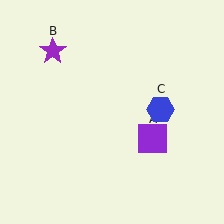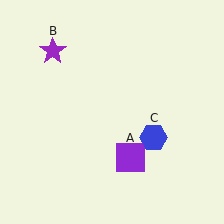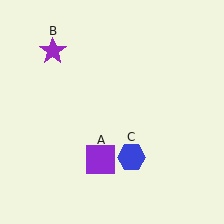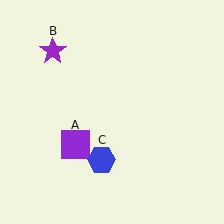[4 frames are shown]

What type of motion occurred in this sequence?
The purple square (object A), blue hexagon (object C) rotated clockwise around the center of the scene.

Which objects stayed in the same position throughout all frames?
Purple star (object B) remained stationary.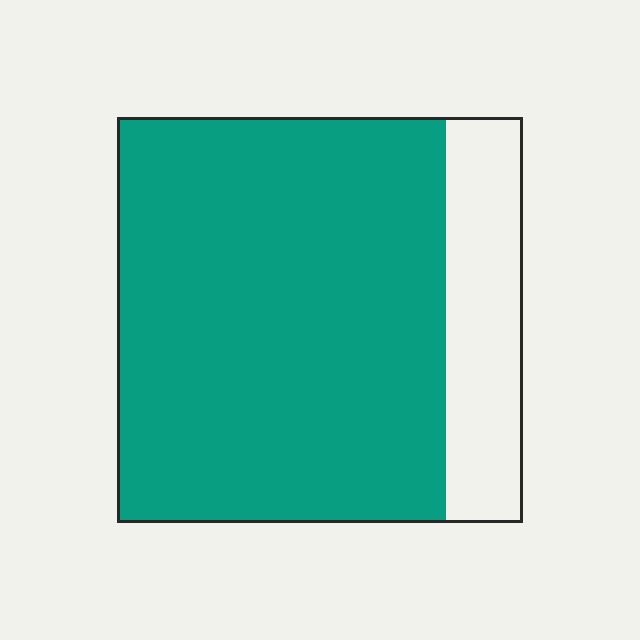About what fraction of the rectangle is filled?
About four fifths (4/5).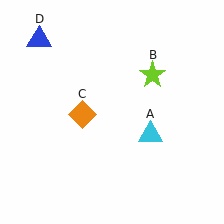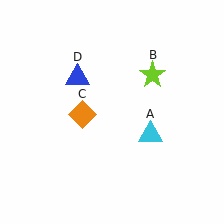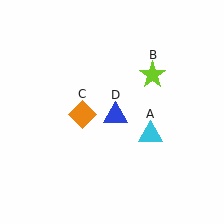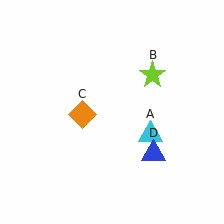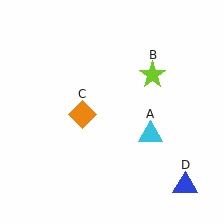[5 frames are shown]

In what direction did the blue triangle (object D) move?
The blue triangle (object D) moved down and to the right.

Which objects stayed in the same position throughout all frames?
Cyan triangle (object A) and lime star (object B) and orange diamond (object C) remained stationary.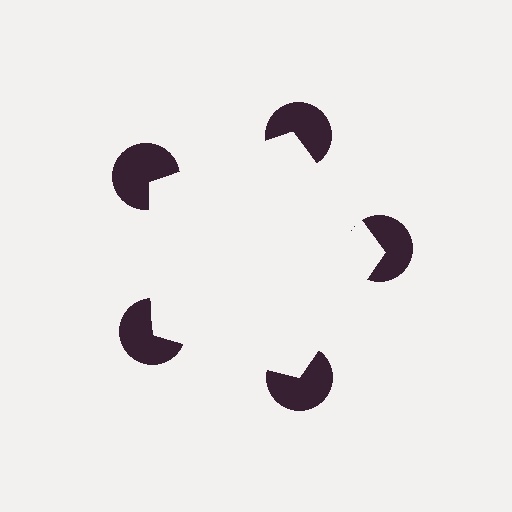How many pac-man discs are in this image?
There are 5 — one at each vertex of the illusory pentagon.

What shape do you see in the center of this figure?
An illusory pentagon — its edges are inferred from the aligned wedge cuts in the pac-man discs, not physically drawn.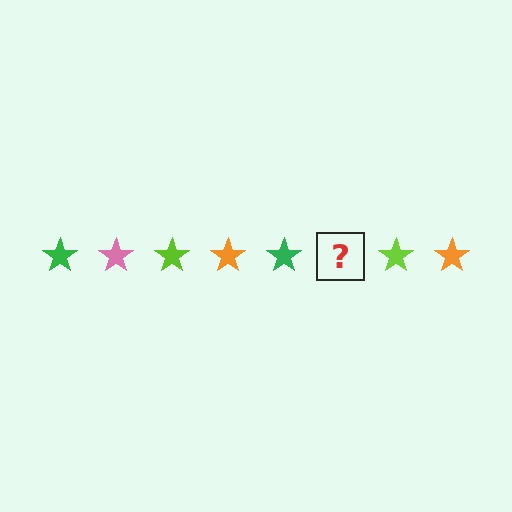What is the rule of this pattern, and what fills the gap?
The rule is that the pattern cycles through green, pink, lime, orange stars. The gap should be filled with a pink star.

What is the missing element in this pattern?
The missing element is a pink star.